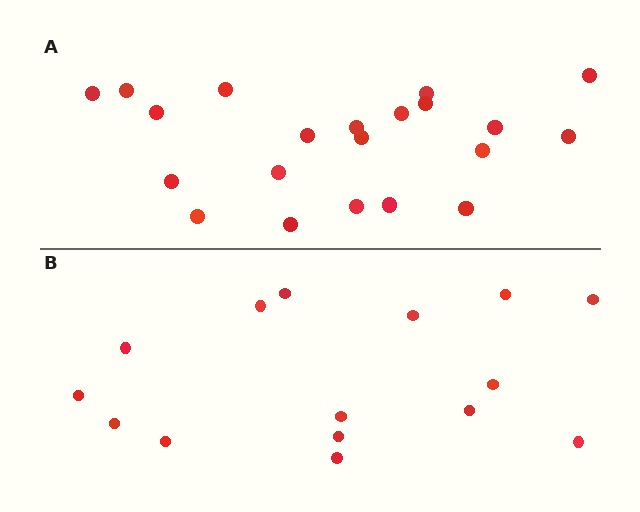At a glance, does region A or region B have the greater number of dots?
Region A (the top region) has more dots.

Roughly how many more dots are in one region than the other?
Region A has about 6 more dots than region B.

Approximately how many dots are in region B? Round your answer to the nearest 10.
About 20 dots. (The exact count is 15, which rounds to 20.)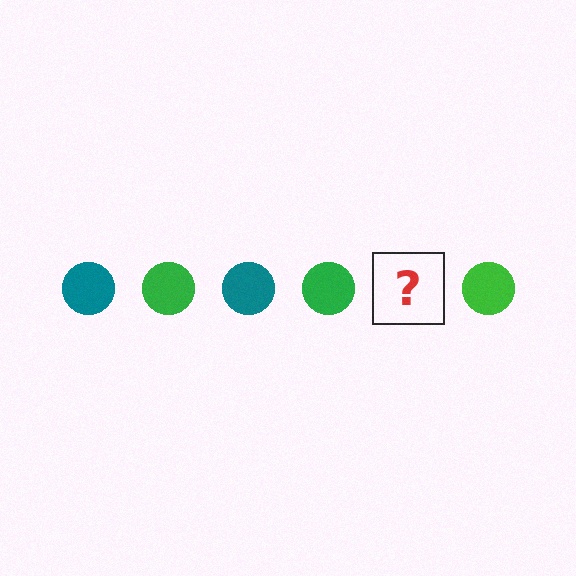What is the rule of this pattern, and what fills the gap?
The rule is that the pattern cycles through teal, green circles. The gap should be filled with a teal circle.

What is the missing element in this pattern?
The missing element is a teal circle.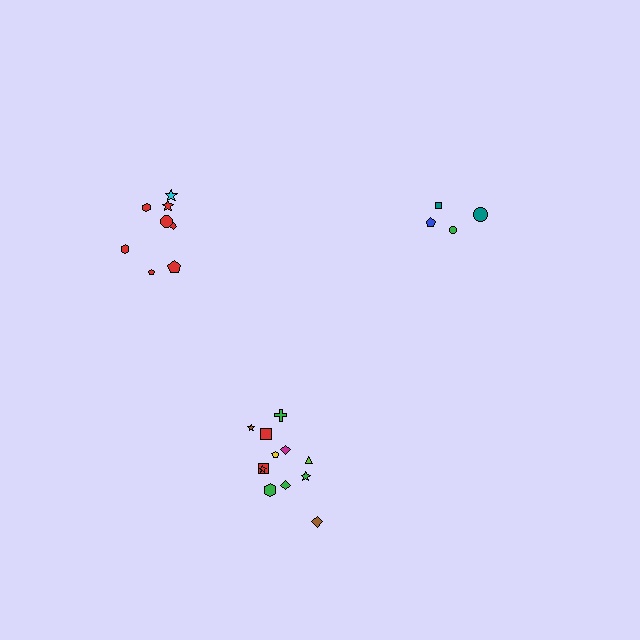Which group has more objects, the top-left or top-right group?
The top-left group.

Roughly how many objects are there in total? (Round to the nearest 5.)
Roughly 25 objects in total.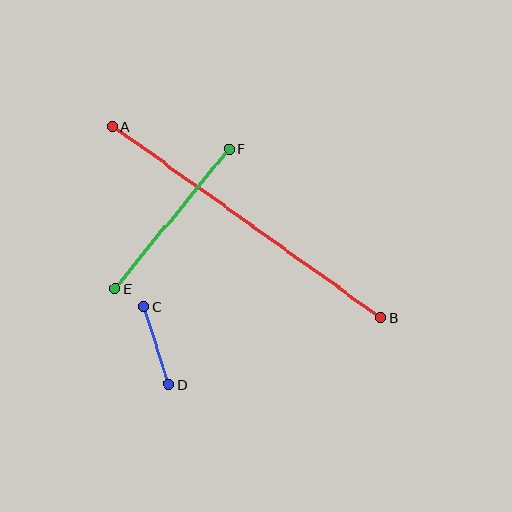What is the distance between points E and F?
The distance is approximately 180 pixels.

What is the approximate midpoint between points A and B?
The midpoint is at approximately (247, 222) pixels.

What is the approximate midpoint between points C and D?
The midpoint is at approximately (156, 346) pixels.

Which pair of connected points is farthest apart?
Points A and B are farthest apart.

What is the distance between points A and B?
The distance is approximately 330 pixels.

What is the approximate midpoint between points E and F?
The midpoint is at approximately (172, 219) pixels.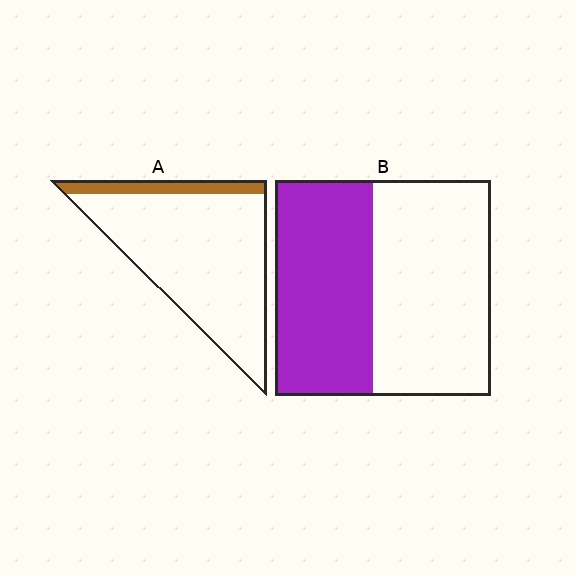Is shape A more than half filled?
No.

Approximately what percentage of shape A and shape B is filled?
A is approximately 15% and B is approximately 45%.